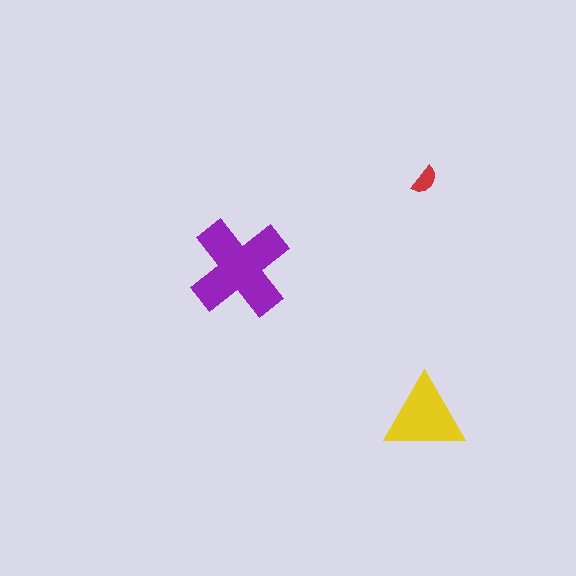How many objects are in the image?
There are 3 objects in the image.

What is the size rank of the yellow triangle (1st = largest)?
2nd.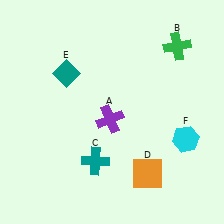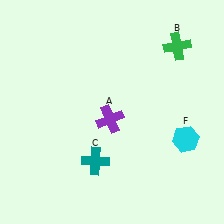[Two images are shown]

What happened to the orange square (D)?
The orange square (D) was removed in Image 2. It was in the bottom-right area of Image 1.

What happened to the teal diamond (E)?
The teal diamond (E) was removed in Image 2. It was in the top-left area of Image 1.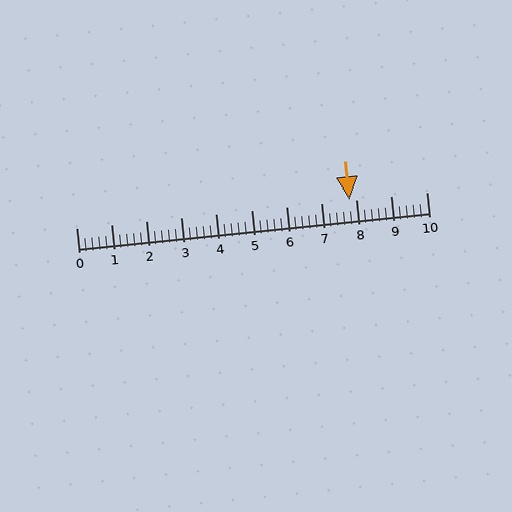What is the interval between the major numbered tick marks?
The major tick marks are spaced 1 units apart.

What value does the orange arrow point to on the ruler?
The orange arrow points to approximately 7.8.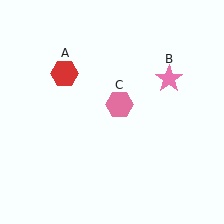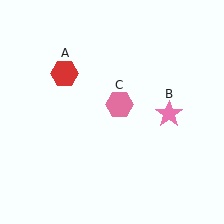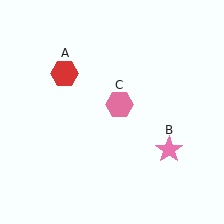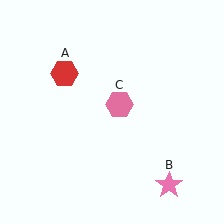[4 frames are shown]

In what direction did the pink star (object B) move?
The pink star (object B) moved down.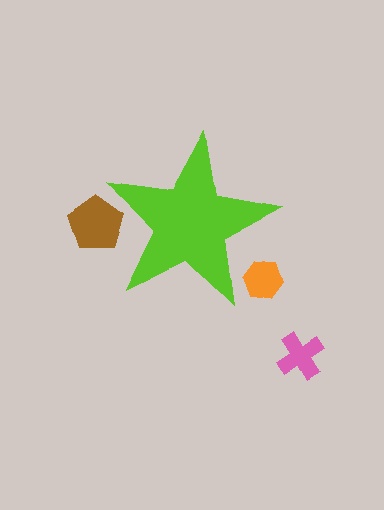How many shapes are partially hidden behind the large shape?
2 shapes are partially hidden.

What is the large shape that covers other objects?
A lime star.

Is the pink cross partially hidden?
No, the pink cross is fully visible.